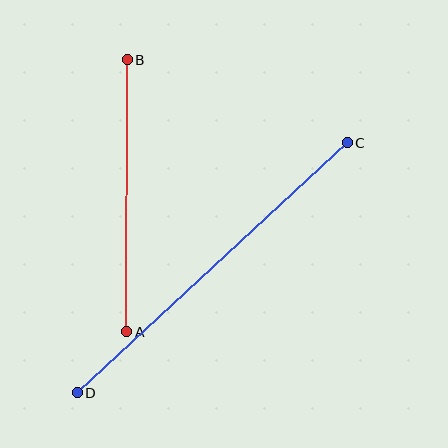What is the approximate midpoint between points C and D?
The midpoint is at approximately (212, 268) pixels.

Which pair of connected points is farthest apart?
Points C and D are farthest apart.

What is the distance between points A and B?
The distance is approximately 272 pixels.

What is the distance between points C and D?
The distance is approximately 368 pixels.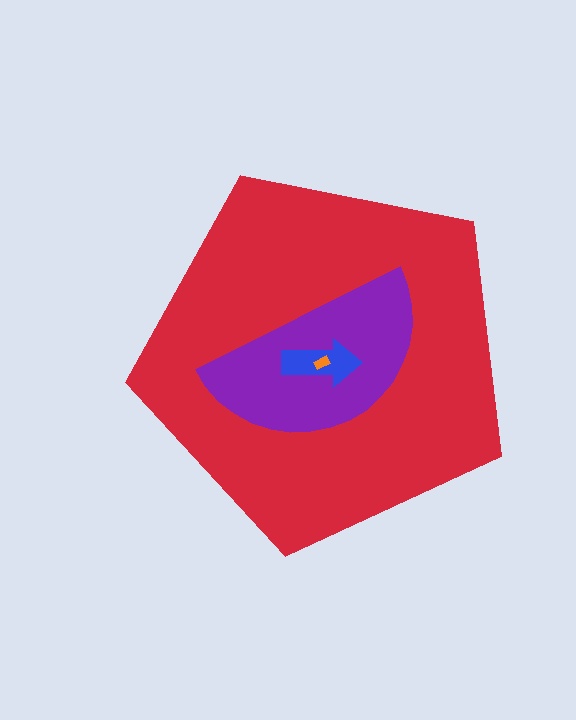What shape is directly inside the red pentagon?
The purple semicircle.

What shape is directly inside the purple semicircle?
The blue arrow.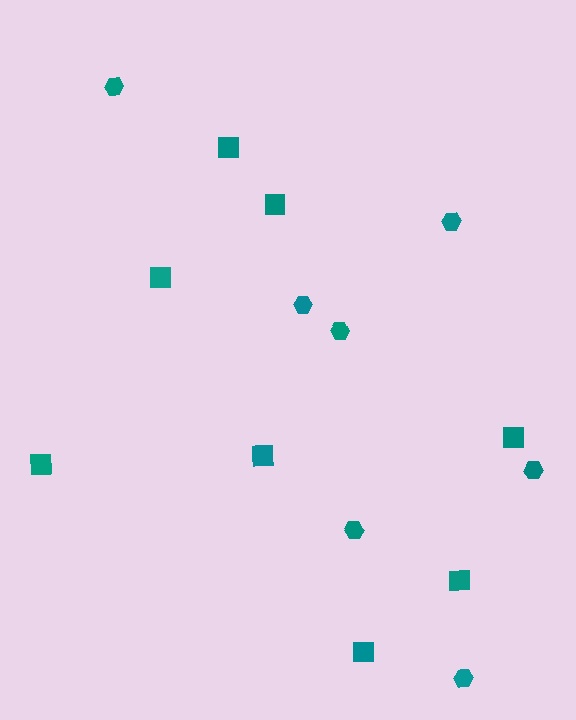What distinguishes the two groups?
There are 2 groups: one group of hexagons (7) and one group of squares (8).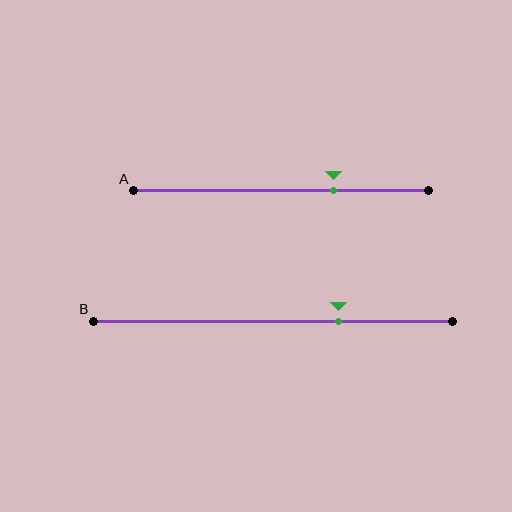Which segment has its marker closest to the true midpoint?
Segment A has its marker closest to the true midpoint.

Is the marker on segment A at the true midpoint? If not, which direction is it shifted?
No, the marker on segment A is shifted to the right by about 18% of the segment length.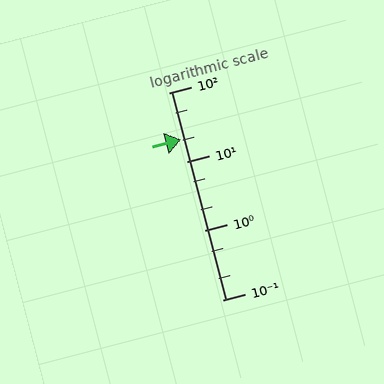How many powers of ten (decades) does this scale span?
The scale spans 3 decades, from 0.1 to 100.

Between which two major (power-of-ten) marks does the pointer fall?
The pointer is between 10 and 100.